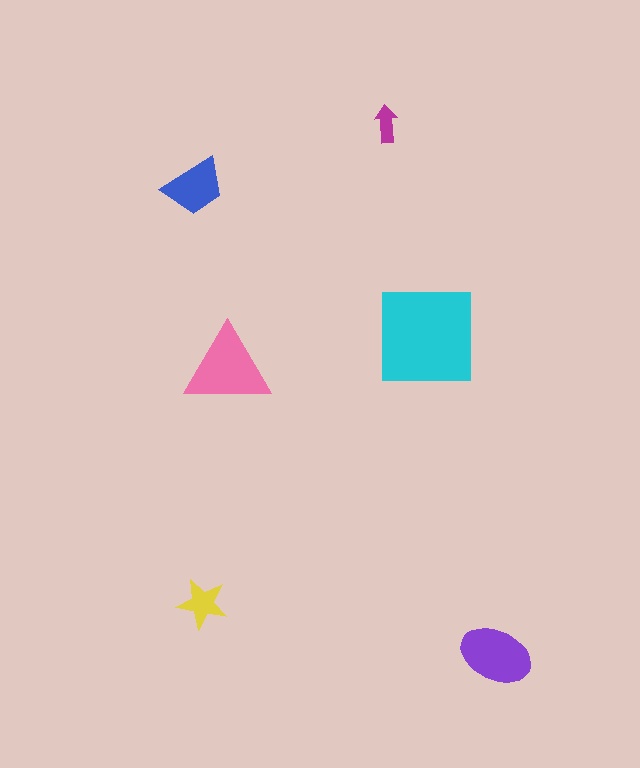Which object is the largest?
The cyan square.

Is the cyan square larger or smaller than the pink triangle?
Larger.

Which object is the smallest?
The magenta arrow.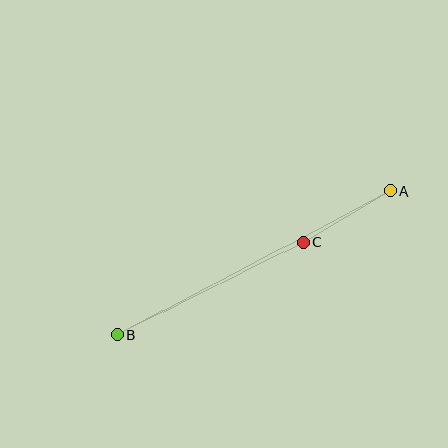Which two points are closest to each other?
Points A and C are closest to each other.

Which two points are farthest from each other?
Points A and B are farthest from each other.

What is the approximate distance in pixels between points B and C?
The distance between B and C is approximately 208 pixels.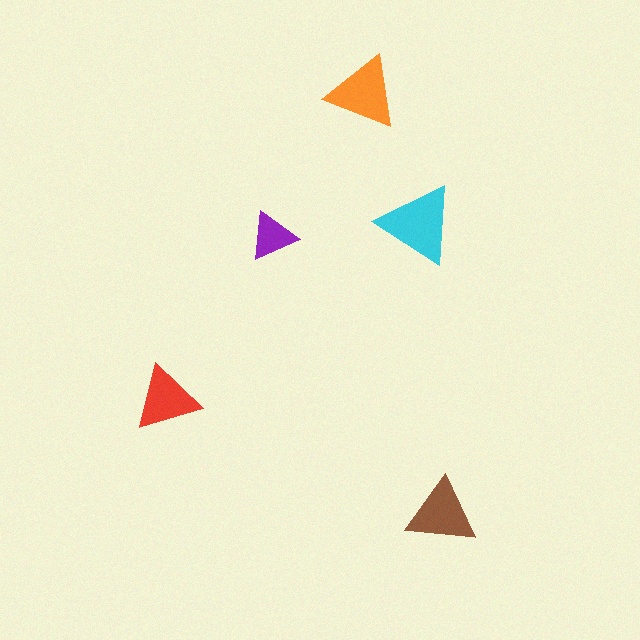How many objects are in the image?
There are 5 objects in the image.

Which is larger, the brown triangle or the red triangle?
The brown one.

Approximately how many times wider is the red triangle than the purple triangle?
About 1.5 times wider.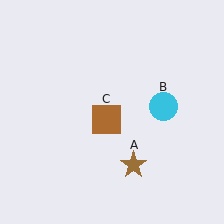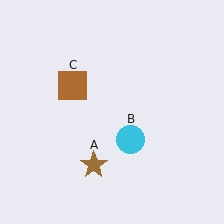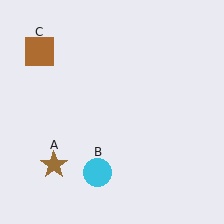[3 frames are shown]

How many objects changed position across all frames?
3 objects changed position: brown star (object A), cyan circle (object B), brown square (object C).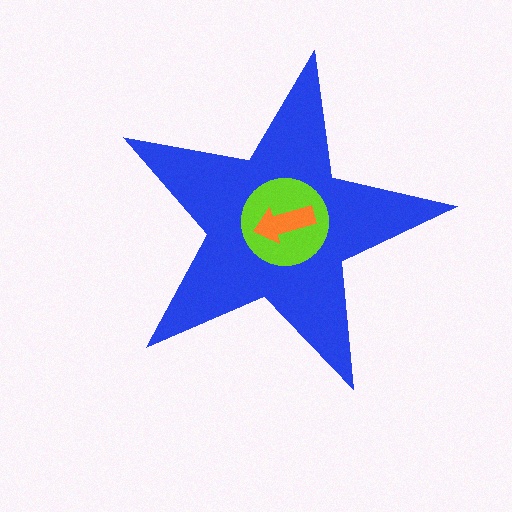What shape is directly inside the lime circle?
The orange arrow.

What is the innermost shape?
The orange arrow.